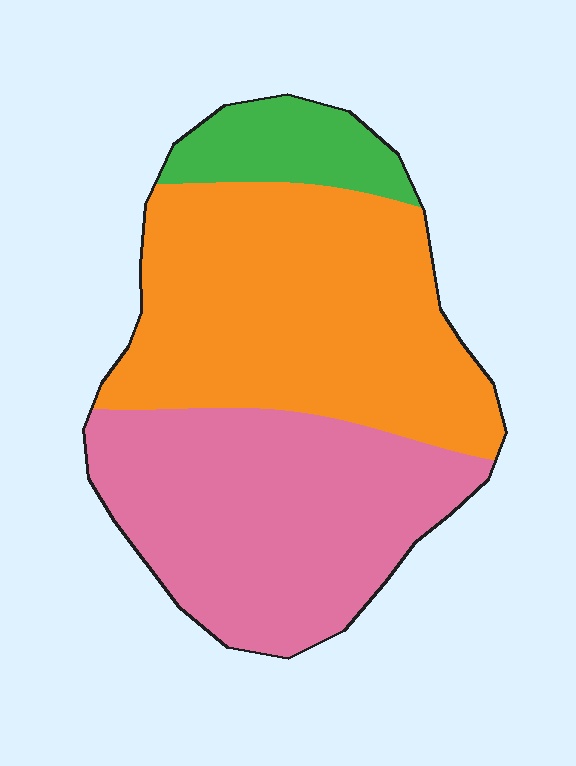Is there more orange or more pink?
Orange.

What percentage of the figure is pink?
Pink covers roughly 40% of the figure.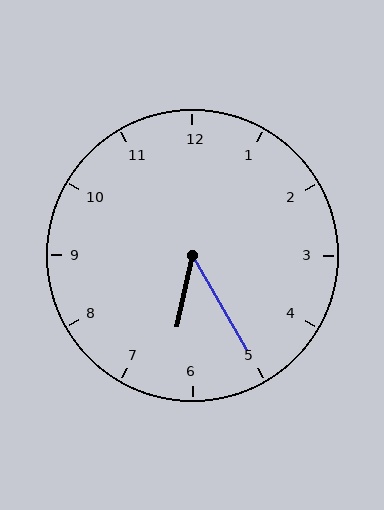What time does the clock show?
6:25.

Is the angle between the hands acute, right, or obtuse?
It is acute.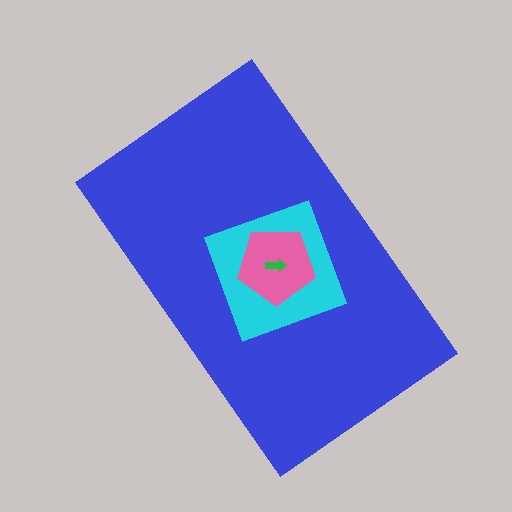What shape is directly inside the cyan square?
The pink pentagon.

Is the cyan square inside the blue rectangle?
Yes.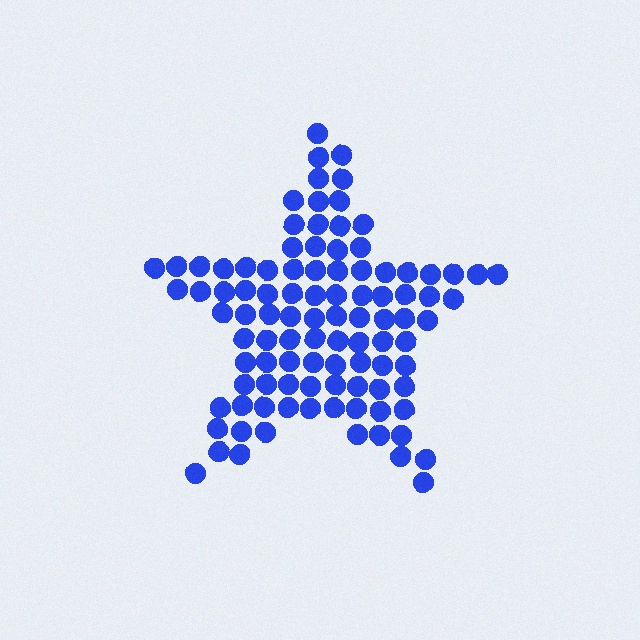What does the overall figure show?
The overall figure shows a star.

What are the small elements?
The small elements are circles.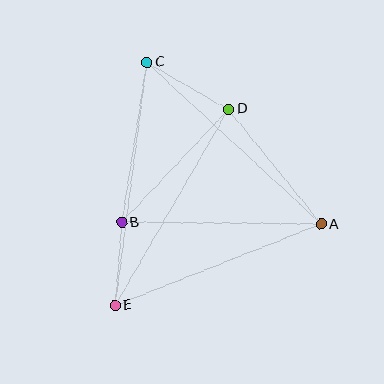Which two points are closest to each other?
Points B and E are closest to each other.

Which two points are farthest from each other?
Points C and E are farthest from each other.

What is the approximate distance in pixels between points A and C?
The distance between A and C is approximately 238 pixels.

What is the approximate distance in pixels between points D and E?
The distance between D and E is approximately 227 pixels.